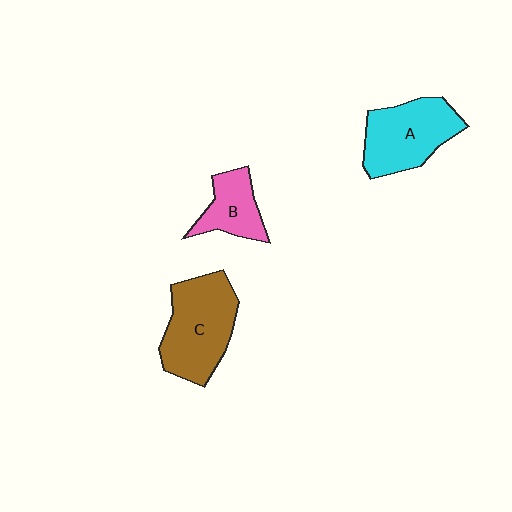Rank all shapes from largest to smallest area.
From largest to smallest: C (brown), A (cyan), B (pink).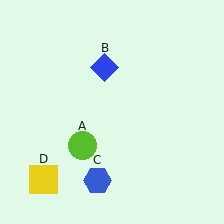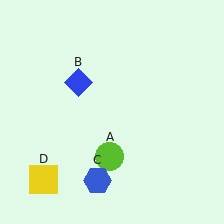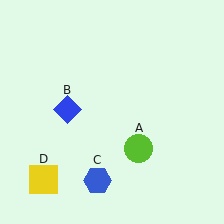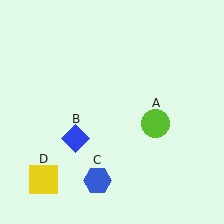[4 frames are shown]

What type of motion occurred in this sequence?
The lime circle (object A), blue diamond (object B) rotated counterclockwise around the center of the scene.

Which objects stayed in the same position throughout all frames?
Blue hexagon (object C) and yellow square (object D) remained stationary.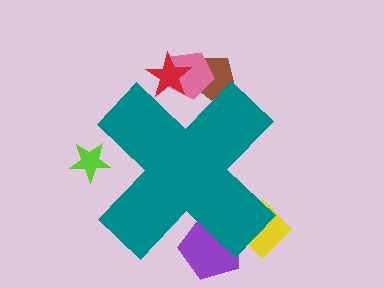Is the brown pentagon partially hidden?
Yes, the brown pentagon is partially hidden behind the teal cross.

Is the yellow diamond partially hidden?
Yes, the yellow diamond is partially hidden behind the teal cross.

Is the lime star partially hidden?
Yes, the lime star is partially hidden behind the teal cross.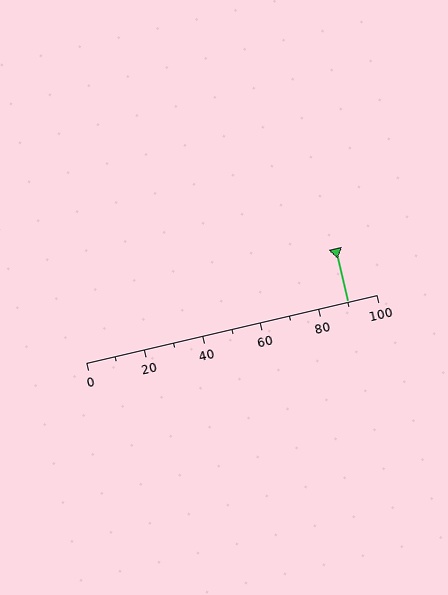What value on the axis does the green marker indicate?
The marker indicates approximately 90.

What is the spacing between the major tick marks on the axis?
The major ticks are spaced 20 apart.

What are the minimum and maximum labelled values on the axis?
The axis runs from 0 to 100.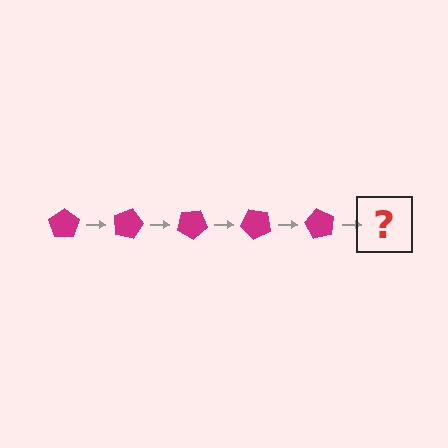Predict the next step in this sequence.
The next step is a magenta pentagon rotated 75 degrees.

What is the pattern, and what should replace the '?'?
The pattern is that the pentagon rotates 15 degrees each step. The '?' should be a magenta pentagon rotated 75 degrees.